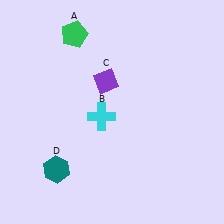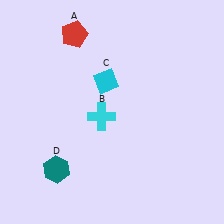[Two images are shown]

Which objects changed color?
A changed from green to red. C changed from purple to cyan.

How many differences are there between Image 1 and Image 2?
There are 2 differences between the two images.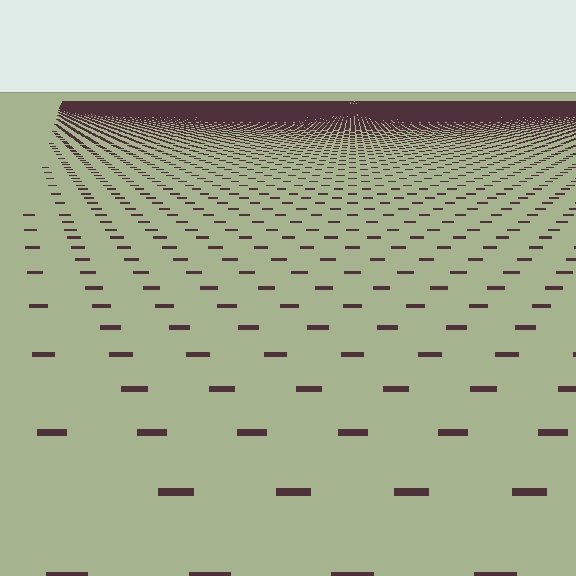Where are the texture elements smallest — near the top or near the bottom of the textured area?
Near the top.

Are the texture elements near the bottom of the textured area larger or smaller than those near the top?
Larger. Near the bottom, elements are closer to the viewer and appear at a bigger on-screen size.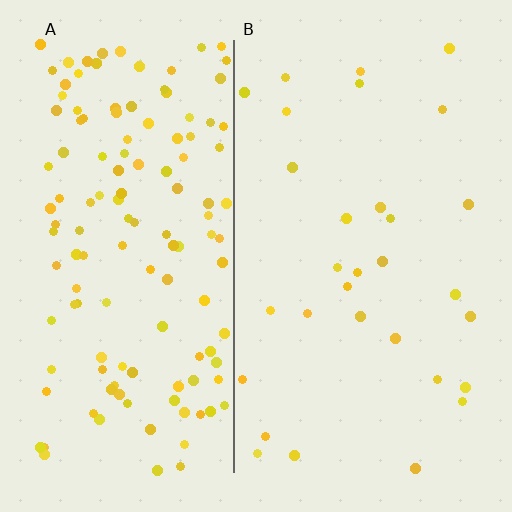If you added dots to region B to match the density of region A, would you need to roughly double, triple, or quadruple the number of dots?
Approximately quadruple.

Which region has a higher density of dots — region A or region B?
A (the left).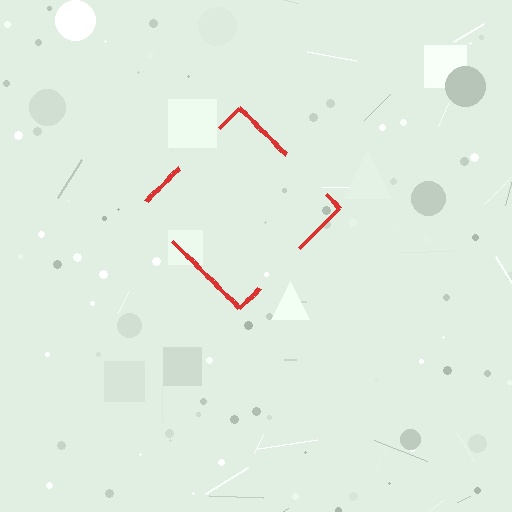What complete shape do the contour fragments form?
The contour fragments form a diamond.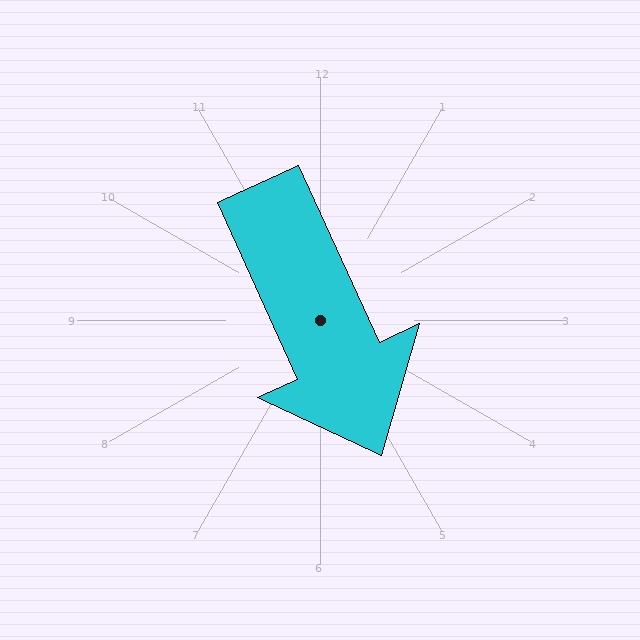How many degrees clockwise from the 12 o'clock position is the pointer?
Approximately 156 degrees.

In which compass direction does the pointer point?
Southeast.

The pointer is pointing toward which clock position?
Roughly 5 o'clock.